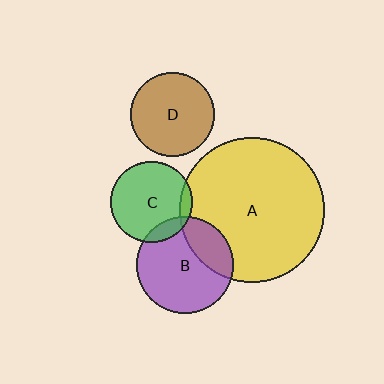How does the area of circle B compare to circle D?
Approximately 1.3 times.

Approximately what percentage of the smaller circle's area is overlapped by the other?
Approximately 10%.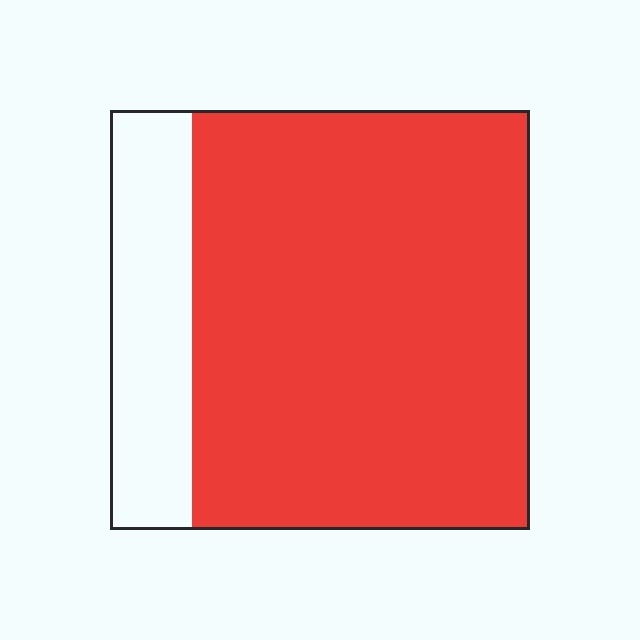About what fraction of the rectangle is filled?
About four fifths (4/5).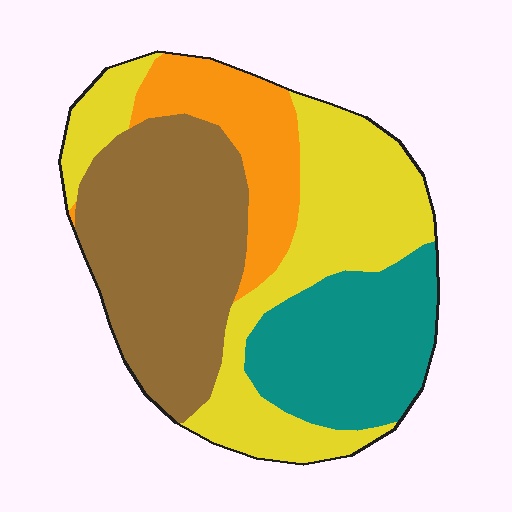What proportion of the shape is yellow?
Yellow covers around 30% of the shape.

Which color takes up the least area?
Orange, at roughly 15%.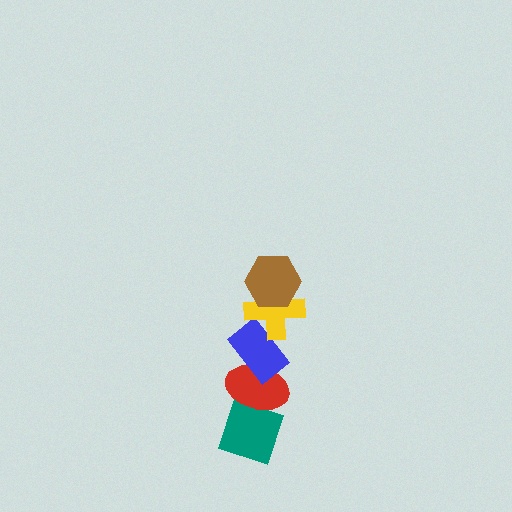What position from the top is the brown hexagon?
The brown hexagon is 1st from the top.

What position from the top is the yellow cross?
The yellow cross is 2nd from the top.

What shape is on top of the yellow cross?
The brown hexagon is on top of the yellow cross.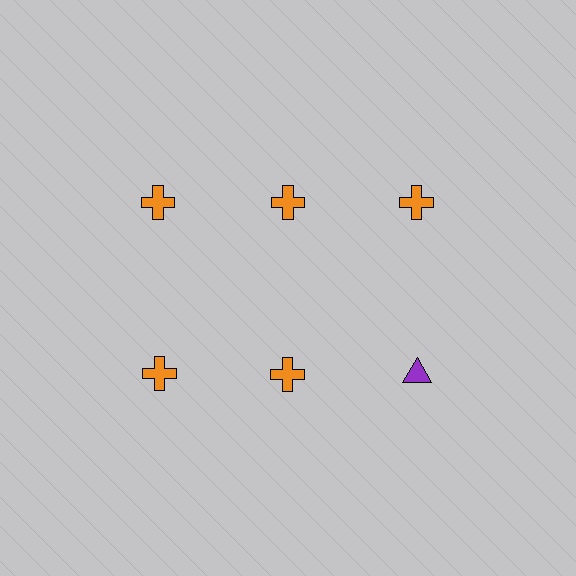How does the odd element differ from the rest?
It differs in both color (purple instead of orange) and shape (triangle instead of cross).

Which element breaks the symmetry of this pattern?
The purple triangle in the second row, center column breaks the symmetry. All other shapes are orange crosses.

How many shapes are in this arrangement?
There are 6 shapes arranged in a grid pattern.